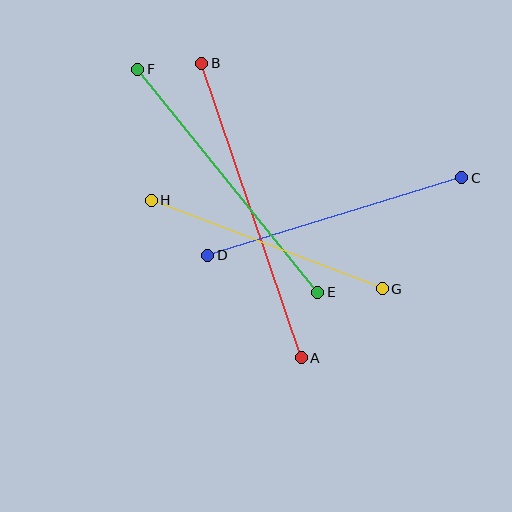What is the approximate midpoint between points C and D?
The midpoint is at approximately (335, 216) pixels.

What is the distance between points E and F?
The distance is approximately 287 pixels.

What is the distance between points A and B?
The distance is approximately 311 pixels.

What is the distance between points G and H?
The distance is approximately 247 pixels.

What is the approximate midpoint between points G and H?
The midpoint is at approximately (267, 245) pixels.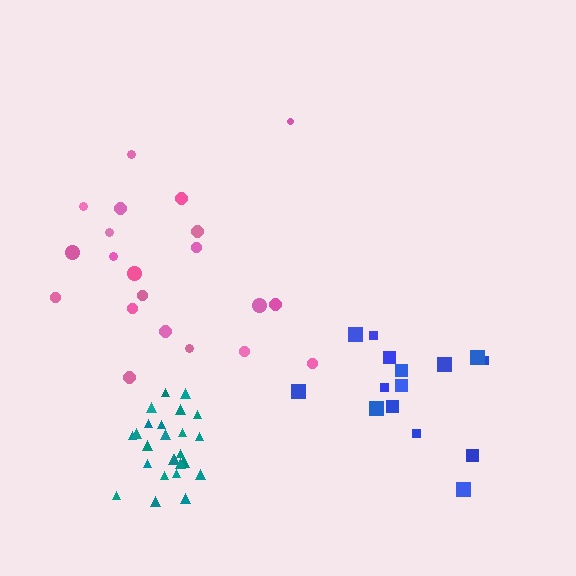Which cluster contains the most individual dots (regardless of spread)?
Teal (26).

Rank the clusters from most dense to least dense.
teal, blue, pink.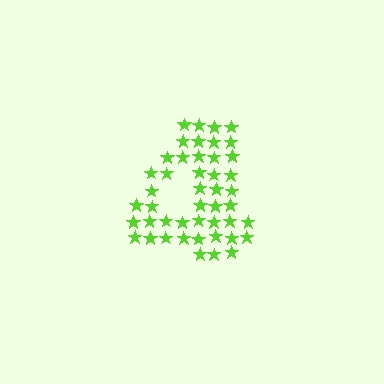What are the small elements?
The small elements are stars.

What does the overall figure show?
The overall figure shows the digit 4.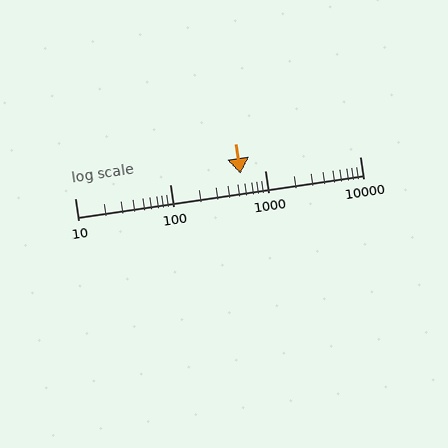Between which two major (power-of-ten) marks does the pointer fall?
The pointer is between 100 and 1000.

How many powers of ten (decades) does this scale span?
The scale spans 3 decades, from 10 to 10000.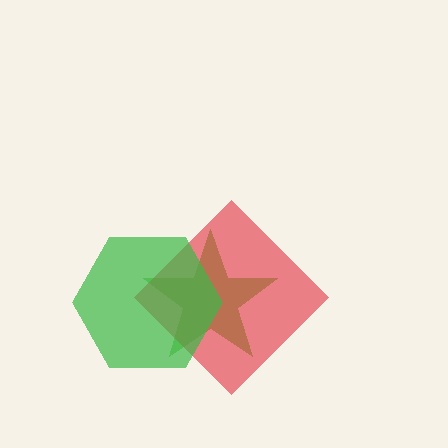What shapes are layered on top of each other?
The layered shapes are: a lime star, a red diamond, a green hexagon.